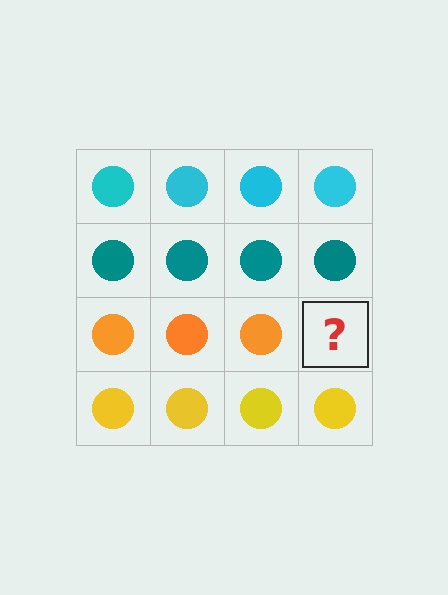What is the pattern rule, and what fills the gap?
The rule is that each row has a consistent color. The gap should be filled with an orange circle.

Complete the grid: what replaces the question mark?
The question mark should be replaced with an orange circle.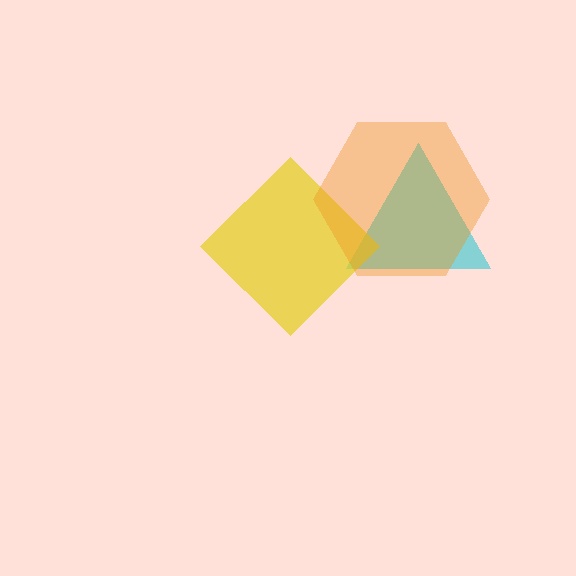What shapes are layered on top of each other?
The layered shapes are: a cyan triangle, a yellow diamond, an orange hexagon.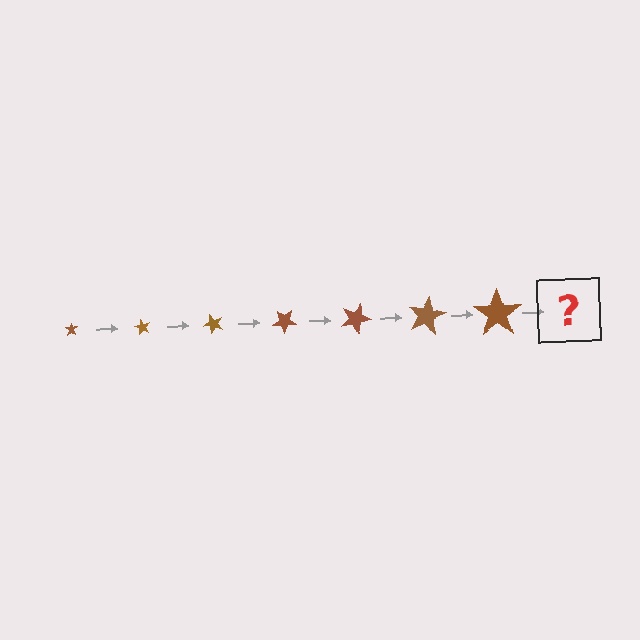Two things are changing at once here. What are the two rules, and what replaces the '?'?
The two rules are that the star grows larger each step and it rotates 60 degrees each step. The '?' should be a star, larger than the previous one and rotated 420 degrees from the start.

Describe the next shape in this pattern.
It should be a star, larger than the previous one and rotated 420 degrees from the start.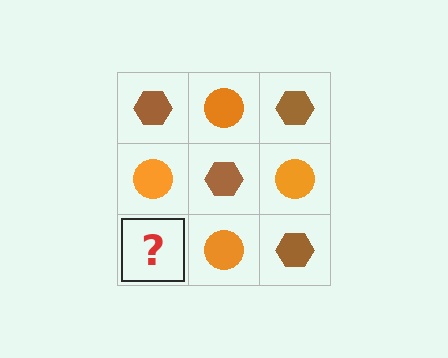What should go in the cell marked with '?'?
The missing cell should contain a brown hexagon.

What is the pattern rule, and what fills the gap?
The rule is that it alternates brown hexagon and orange circle in a checkerboard pattern. The gap should be filled with a brown hexagon.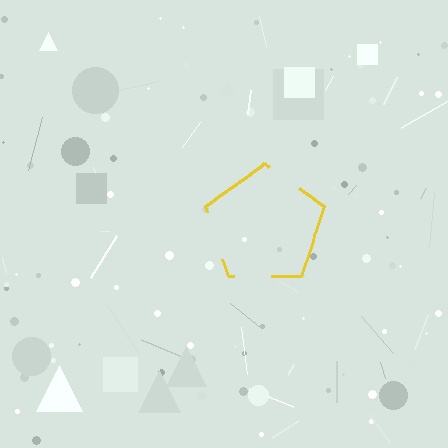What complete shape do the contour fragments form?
The contour fragments form a pentagon.